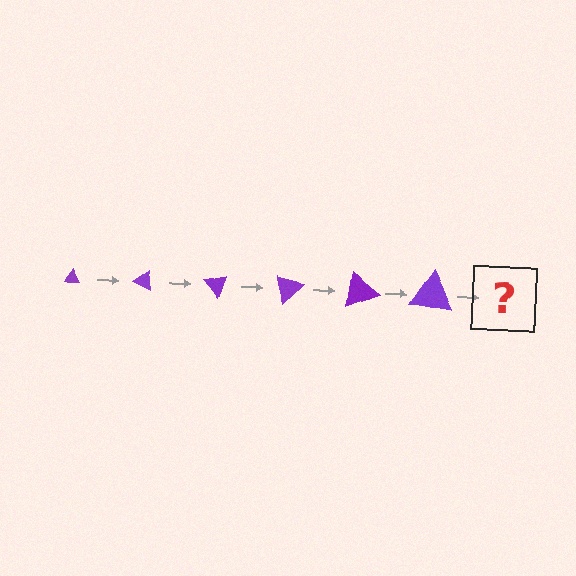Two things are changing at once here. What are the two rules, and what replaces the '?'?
The two rules are that the triangle grows larger each step and it rotates 25 degrees each step. The '?' should be a triangle, larger than the previous one and rotated 150 degrees from the start.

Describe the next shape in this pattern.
It should be a triangle, larger than the previous one and rotated 150 degrees from the start.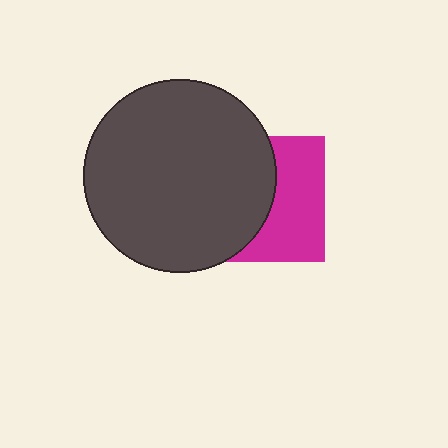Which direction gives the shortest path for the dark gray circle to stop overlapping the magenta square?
Moving left gives the shortest separation.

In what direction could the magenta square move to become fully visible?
The magenta square could move right. That would shift it out from behind the dark gray circle entirely.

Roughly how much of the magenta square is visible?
About half of it is visible (roughly 47%).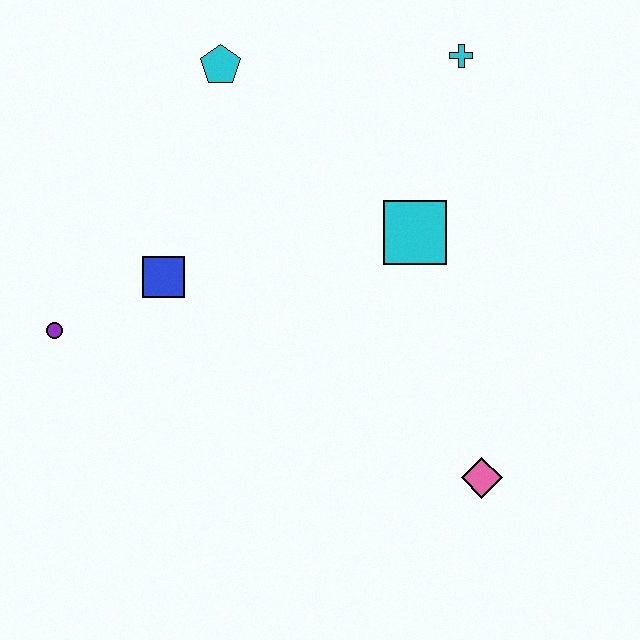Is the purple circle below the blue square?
Yes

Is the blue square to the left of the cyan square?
Yes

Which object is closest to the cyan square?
The cyan cross is closest to the cyan square.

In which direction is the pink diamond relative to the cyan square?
The pink diamond is below the cyan square.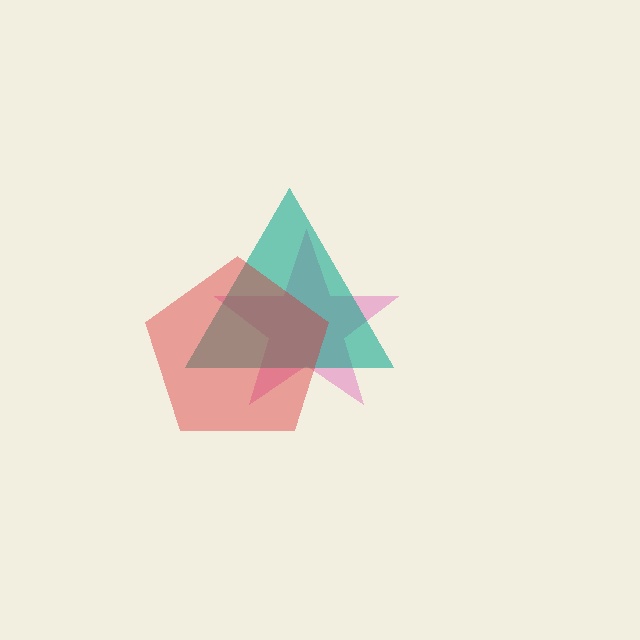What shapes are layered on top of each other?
The layered shapes are: a pink star, a teal triangle, a red pentagon.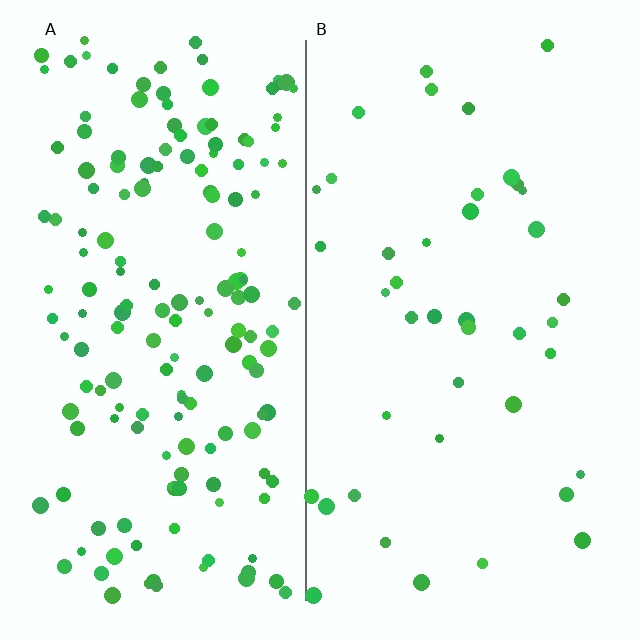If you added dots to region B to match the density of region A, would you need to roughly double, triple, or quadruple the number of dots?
Approximately quadruple.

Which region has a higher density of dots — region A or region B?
A (the left).